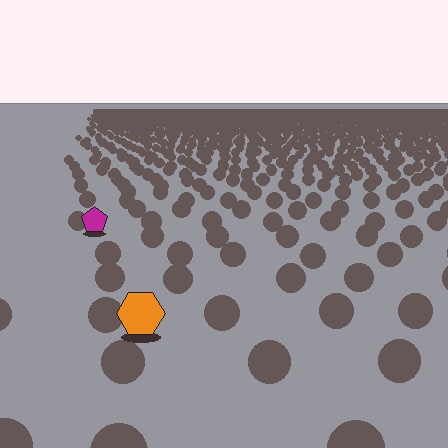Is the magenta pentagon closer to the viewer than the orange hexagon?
No. The orange hexagon is closer — you can tell from the texture gradient: the ground texture is coarser near it.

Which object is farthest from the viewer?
The magenta pentagon is farthest from the viewer. It appears smaller and the ground texture around it is denser.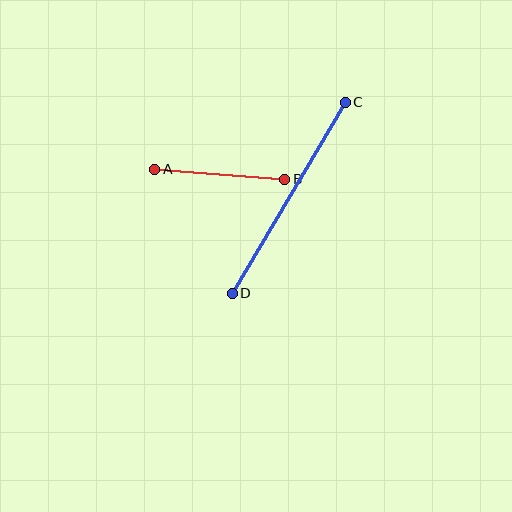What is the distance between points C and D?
The distance is approximately 222 pixels.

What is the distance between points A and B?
The distance is approximately 131 pixels.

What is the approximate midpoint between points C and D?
The midpoint is at approximately (289, 198) pixels.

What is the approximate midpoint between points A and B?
The midpoint is at approximately (220, 174) pixels.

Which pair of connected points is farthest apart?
Points C and D are farthest apart.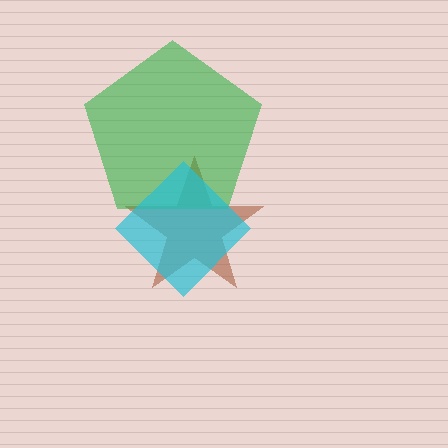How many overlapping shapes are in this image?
There are 3 overlapping shapes in the image.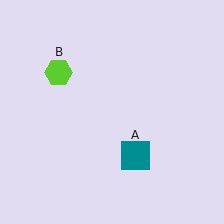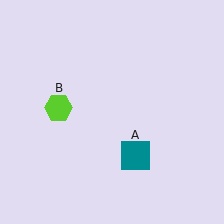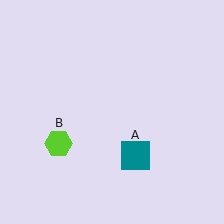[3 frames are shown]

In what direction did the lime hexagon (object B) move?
The lime hexagon (object B) moved down.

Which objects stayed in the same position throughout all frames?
Teal square (object A) remained stationary.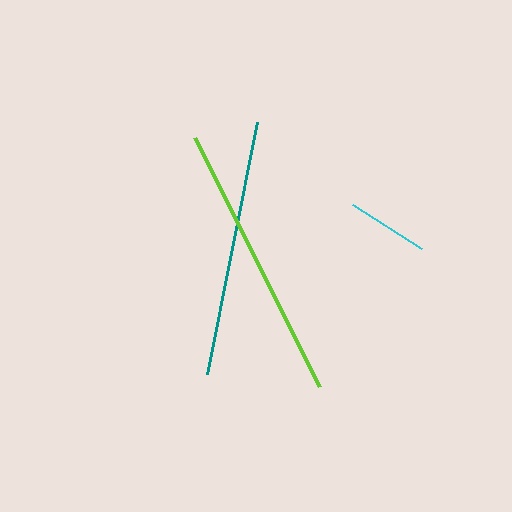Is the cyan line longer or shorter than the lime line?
The lime line is longer than the cyan line.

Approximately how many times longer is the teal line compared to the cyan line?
The teal line is approximately 3.1 times the length of the cyan line.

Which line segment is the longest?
The lime line is the longest at approximately 279 pixels.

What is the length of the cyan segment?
The cyan segment is approximately 82 pixels long.